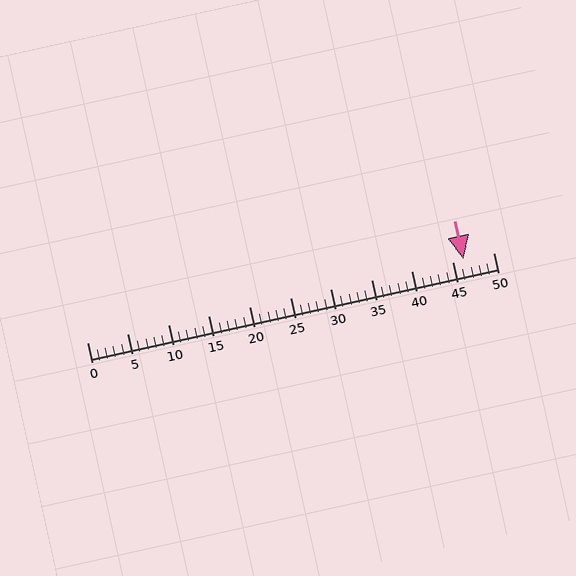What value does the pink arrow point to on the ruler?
The pink arrow points to approximately 46.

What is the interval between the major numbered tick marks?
The major tick marks are spaced 5 units apart.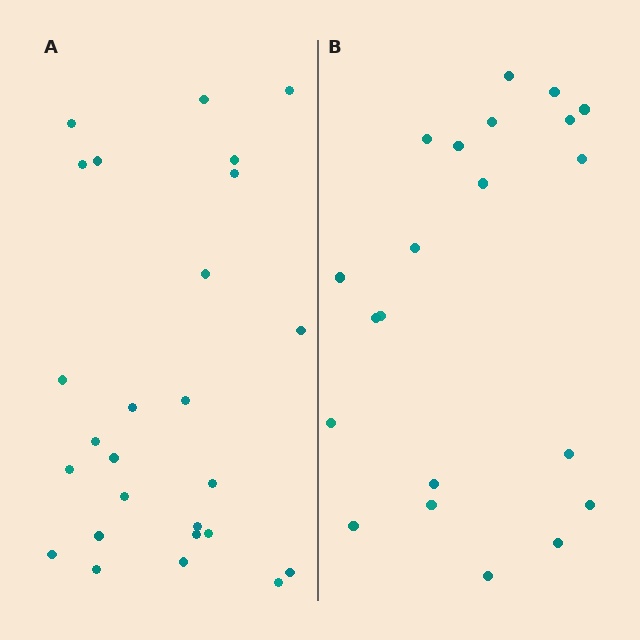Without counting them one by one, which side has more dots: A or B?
Region A (the left region) has more dots.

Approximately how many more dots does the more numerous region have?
Region A has about 5 more dots than region B.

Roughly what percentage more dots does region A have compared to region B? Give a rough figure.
About 25% more.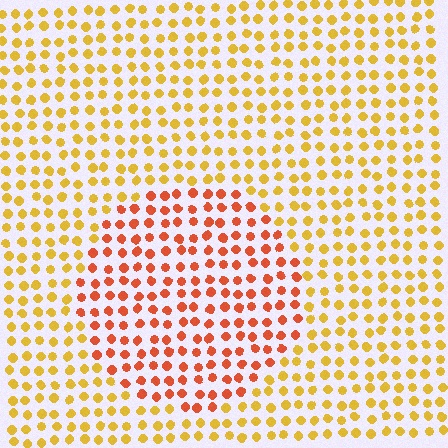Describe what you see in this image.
The image is filled with small yellow elements in a uniform arrangement. A circle-shaped region is visible where the elements are tinted to a slightly different hue, forming a subtle color boundary.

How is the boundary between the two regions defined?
The boundary is defined purely by a slight shift in hue (about 36 degrees). Spacing, size, and orientation are identical on both sides.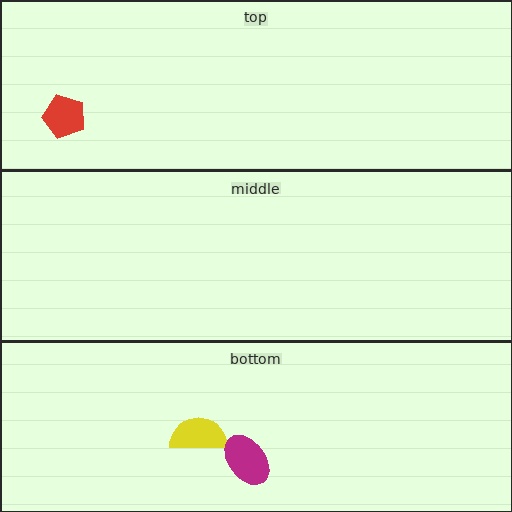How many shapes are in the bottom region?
2.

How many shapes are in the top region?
1.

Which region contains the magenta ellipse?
The bottom region.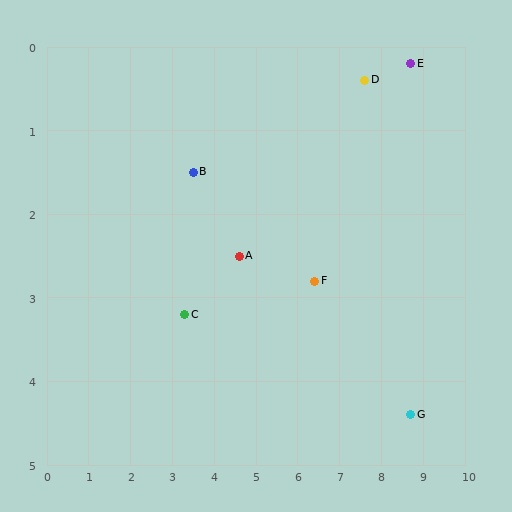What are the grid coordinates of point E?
Point E is at approximately (8.7, 0.2).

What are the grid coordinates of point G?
Point G is at approximately (8.7, 4.4).